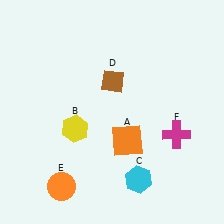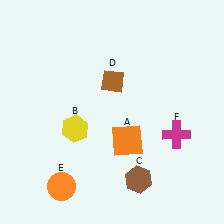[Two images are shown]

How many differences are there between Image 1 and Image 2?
There is 1 difference between the two images.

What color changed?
The hexagon (C) changed from cyan in Image 1 to brown in Image 2.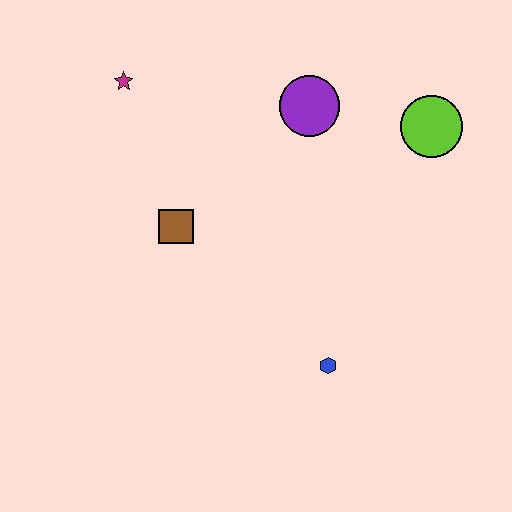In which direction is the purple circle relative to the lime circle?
The purple circle is to the left of the lime circle.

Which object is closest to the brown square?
The magenta star is closest to the brown square.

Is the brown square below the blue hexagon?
No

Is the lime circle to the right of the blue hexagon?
Yes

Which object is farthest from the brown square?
The lime circle is farthest from the brown square.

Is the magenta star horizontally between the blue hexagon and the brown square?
No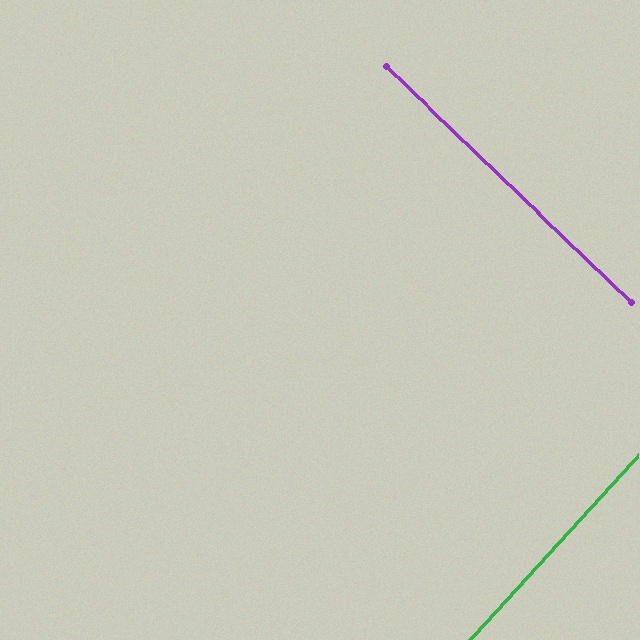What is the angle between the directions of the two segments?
Approximately 89 degrees.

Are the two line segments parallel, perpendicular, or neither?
Perpendicular — they meet at approximately 89°.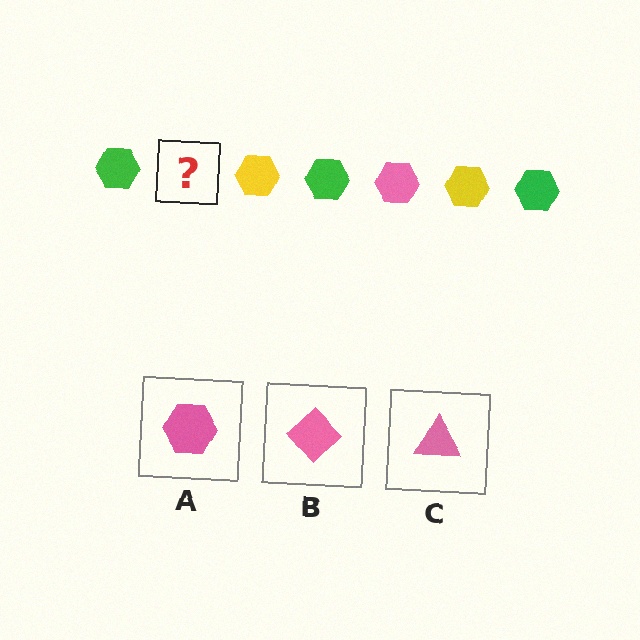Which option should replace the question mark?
Option A.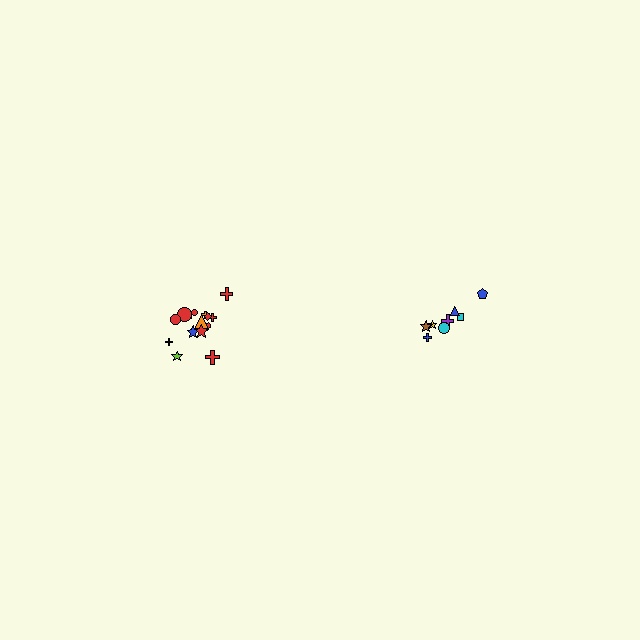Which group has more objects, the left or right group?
The left group.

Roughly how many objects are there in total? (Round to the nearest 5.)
Roughly 25 objects in total.